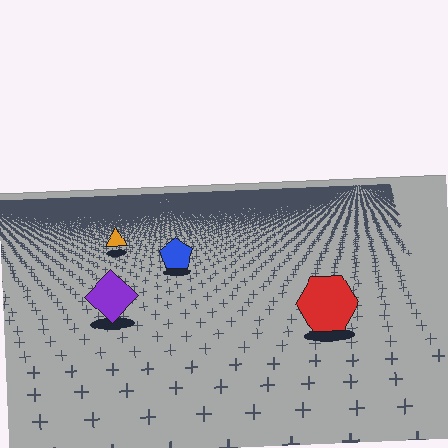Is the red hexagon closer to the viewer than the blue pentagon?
Yes. The red hexagon is closer — you can tell from the texture gradient: the ground texture is coarser near it.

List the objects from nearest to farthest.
From nearest to farthest: the red hexagon, the purple diamond, the blue pentagon, the orange triangle.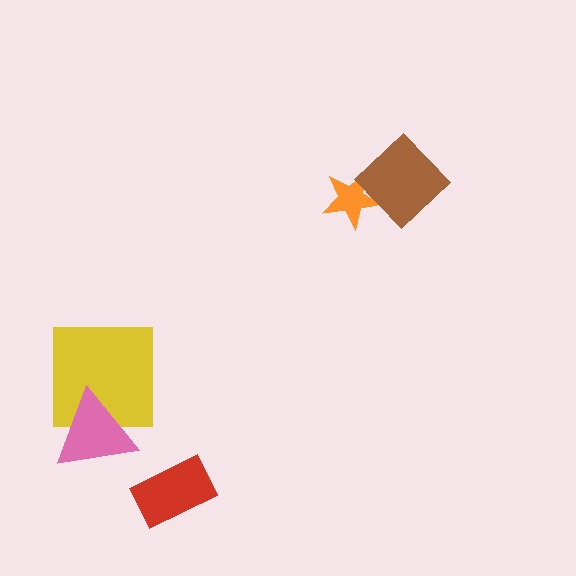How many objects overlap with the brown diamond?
1 object overlaps with the brown diamond.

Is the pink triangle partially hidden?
No, no other shape covers it.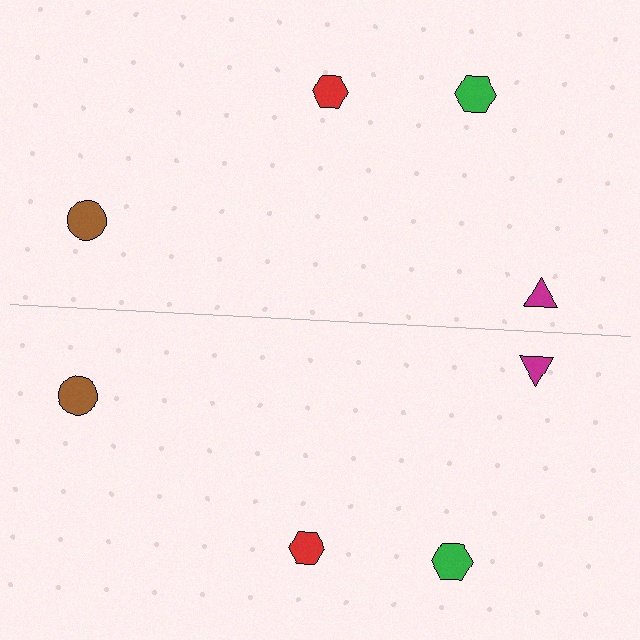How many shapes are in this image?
There are 8 shapes in this image.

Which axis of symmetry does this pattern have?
The pattern has a horizontal axis of symmetry running through the center of the image.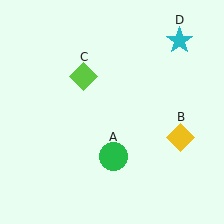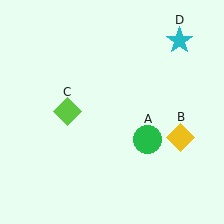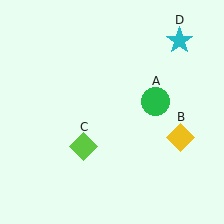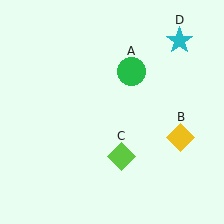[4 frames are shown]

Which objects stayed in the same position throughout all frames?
Yellow diamond (object B) and cyan star (object D) remained stationary.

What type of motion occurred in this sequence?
The green circle (object A), lime diamond (object C) rotated counterclockwise around the center of the scene.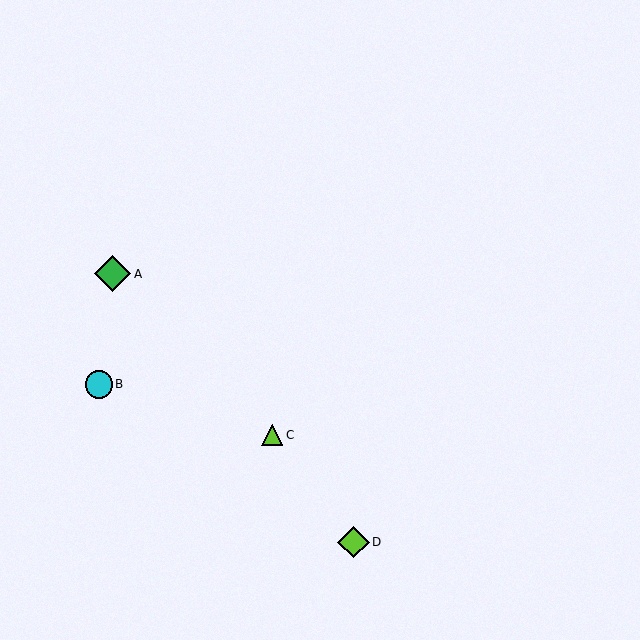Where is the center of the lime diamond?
The center of the lime diamond is at (354, 542).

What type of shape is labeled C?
Shape C is a lime triangle.